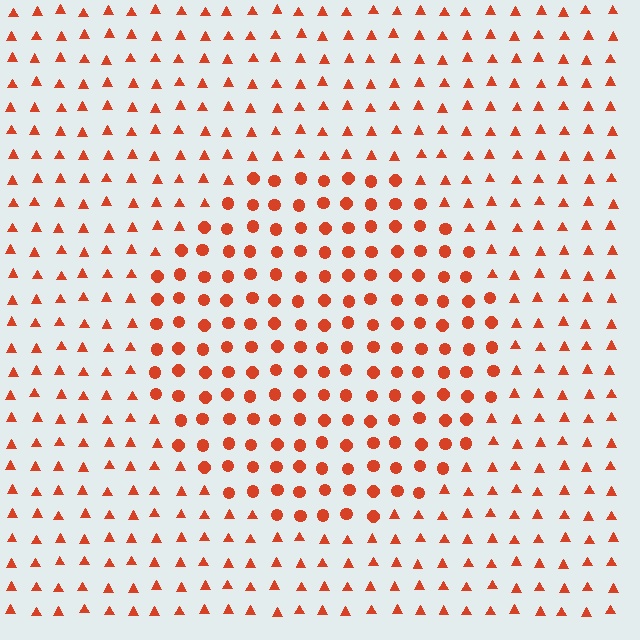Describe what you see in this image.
The image is filled with small red elements arranged in a uniform grid. A circle-shaped region contains circles, while the surrounding area contains triangles. The boundary is defined purely by the change in element shape.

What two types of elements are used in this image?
The image uses circles inside the circle region and triangles outside it.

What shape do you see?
I see a circle.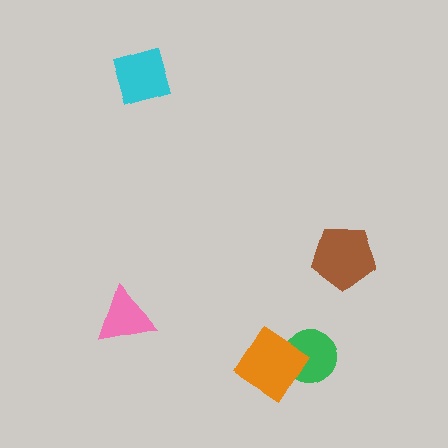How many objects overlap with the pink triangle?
0 objects overlap with the pink triangle.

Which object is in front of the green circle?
The orange diamond is in front of the green circle.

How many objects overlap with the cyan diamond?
0 objects overlap with the cyan diamond.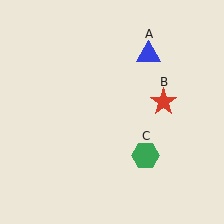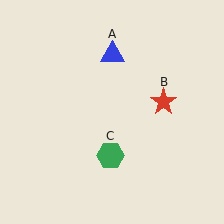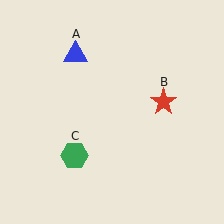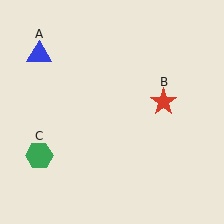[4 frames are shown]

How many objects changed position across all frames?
2 objects changed position: blue triangle (object A), green hexagon (object C).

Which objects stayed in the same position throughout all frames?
Red star (object B) remained stationary.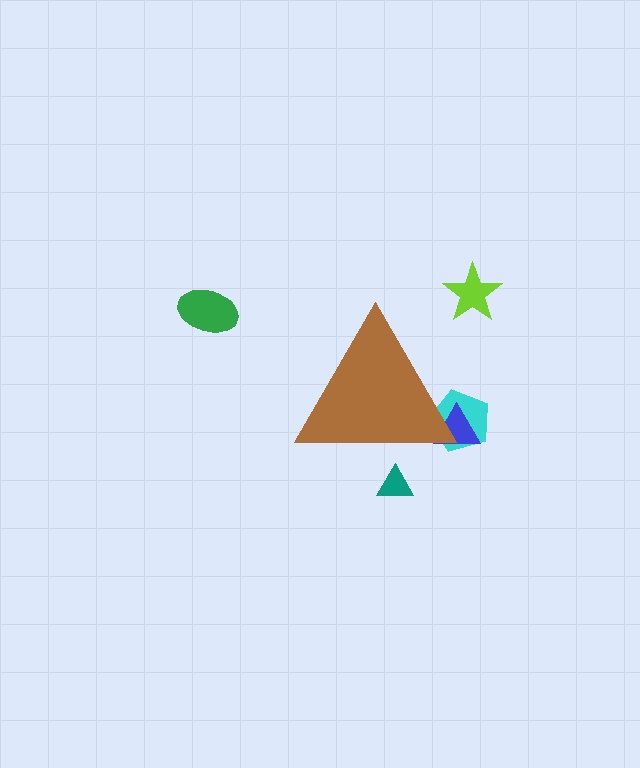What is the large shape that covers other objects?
A brown triangle.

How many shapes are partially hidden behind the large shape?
3 shapes are partially hidden.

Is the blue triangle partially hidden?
Yes, the blue triangle is partially hidden behind the brown triangle.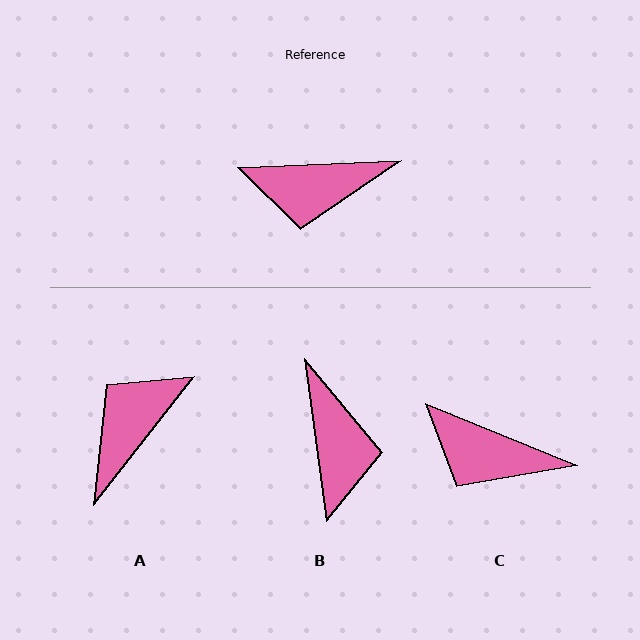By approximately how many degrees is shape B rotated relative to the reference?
Approximately 96 degrees counter-clockwise.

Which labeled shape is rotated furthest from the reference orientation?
A, about 130 degrees away.